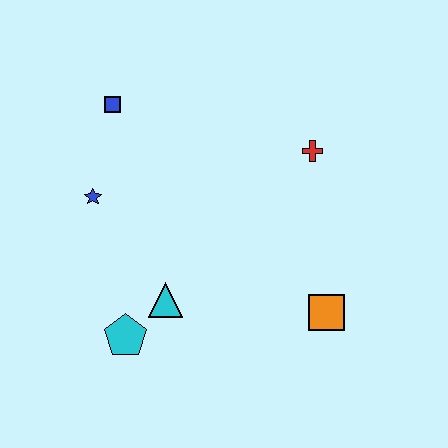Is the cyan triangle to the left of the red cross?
Yes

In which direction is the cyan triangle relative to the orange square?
The cyan triangle is to the left of the orange square.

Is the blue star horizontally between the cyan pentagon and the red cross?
No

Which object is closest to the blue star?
The blue square is closest to the blue star.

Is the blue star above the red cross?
No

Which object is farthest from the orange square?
The blue square is farthest from the orange square.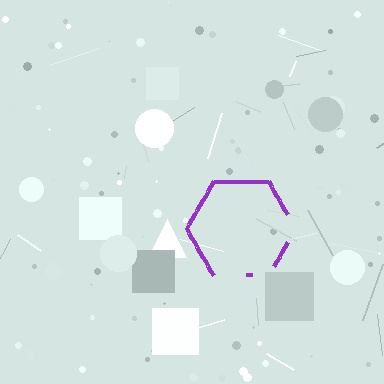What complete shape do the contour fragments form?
The contour fragments form a hexagon.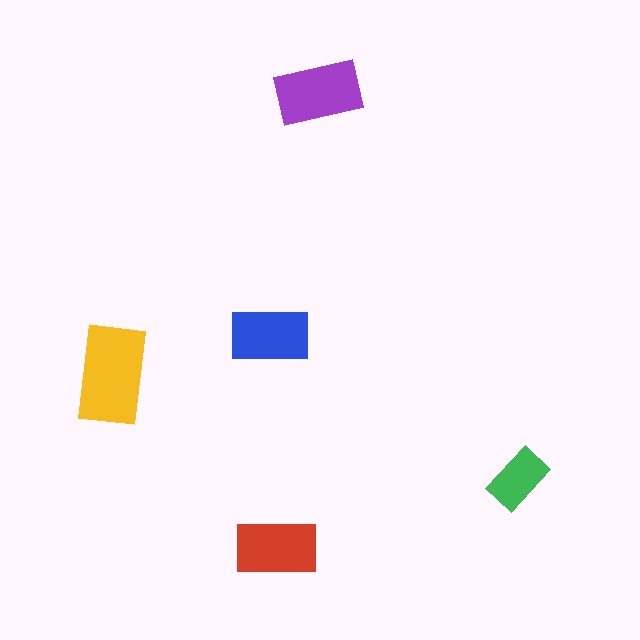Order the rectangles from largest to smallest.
the yellow one, the purple one, the red one, the blue one, the green one.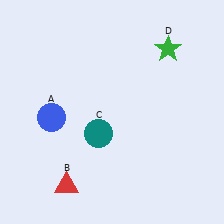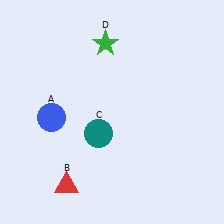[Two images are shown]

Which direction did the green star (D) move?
The green star (D) moved left.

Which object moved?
The green star (D) moved left.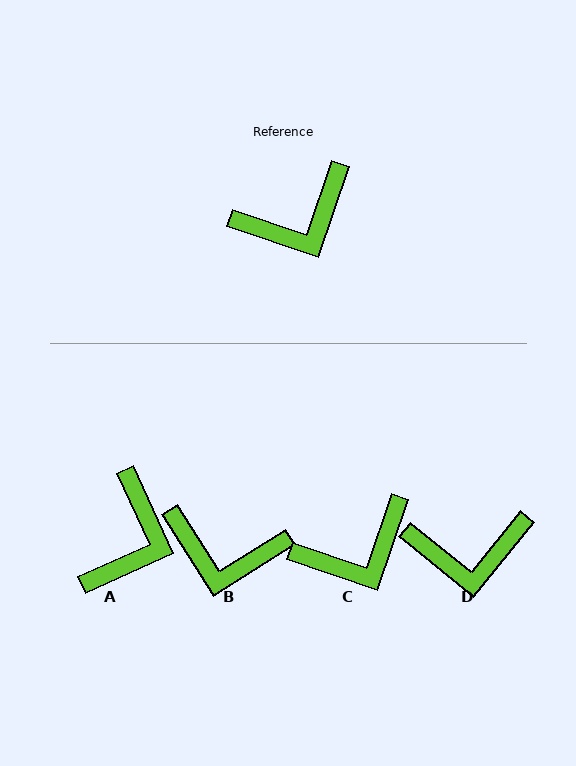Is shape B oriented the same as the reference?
No, it is off by about 39 degrees.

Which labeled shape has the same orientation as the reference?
C.